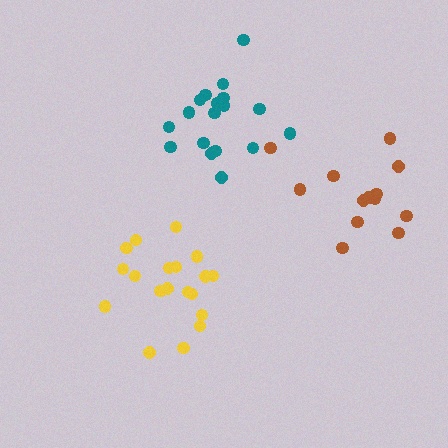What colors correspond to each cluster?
The clusters are colored: yellow, teal, brown.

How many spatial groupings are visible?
There are 3 spatial groupings.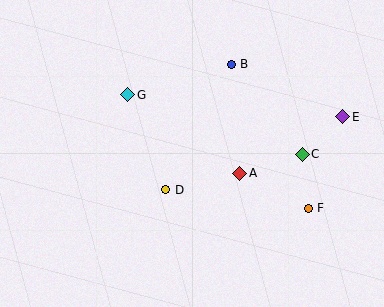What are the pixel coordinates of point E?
Point E is at (343, 117).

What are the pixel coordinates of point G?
Point G is at (128, 95).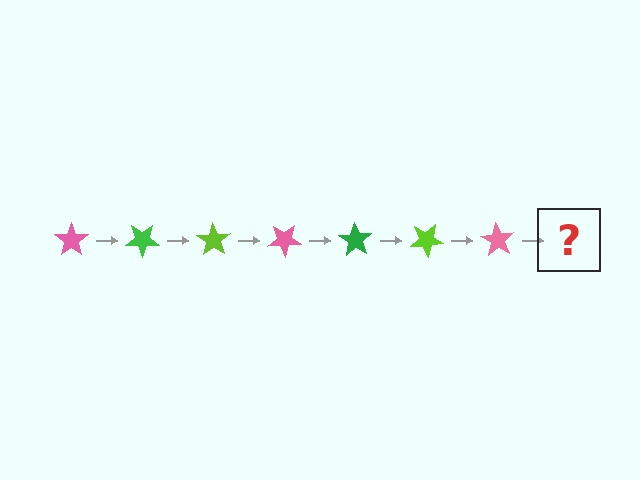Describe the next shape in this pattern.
It should be a green star, rotated 245 degrees from the start.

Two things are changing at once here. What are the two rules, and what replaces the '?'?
The two rules are that it rotates 35 degrees each step and the color cycles through pink, green, and lime. The '?' should be a green star, rotated 245 degrees from the start.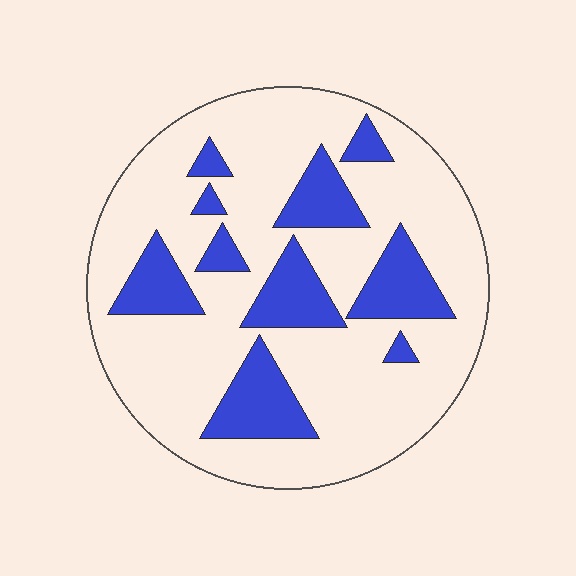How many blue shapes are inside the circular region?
10.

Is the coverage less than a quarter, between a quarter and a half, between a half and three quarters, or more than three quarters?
Less than a quarter.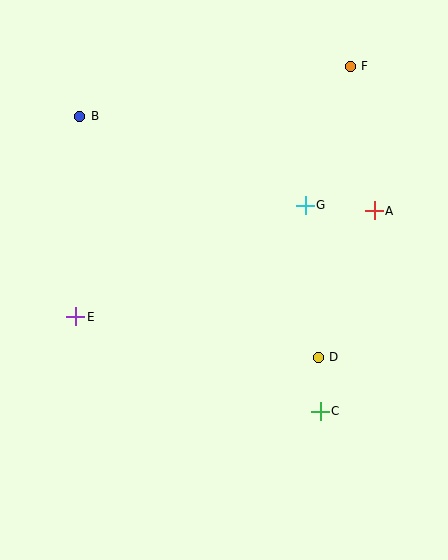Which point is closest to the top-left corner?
Point B is closest to the top-left corner.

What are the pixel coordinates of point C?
Point C is at (320, 411).